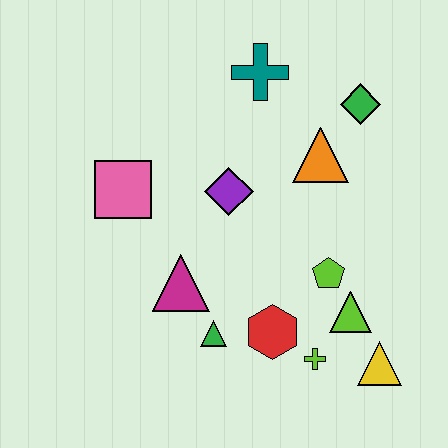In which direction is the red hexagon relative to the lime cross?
The red hexagon is to the left of the lime cross.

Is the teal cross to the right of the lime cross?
No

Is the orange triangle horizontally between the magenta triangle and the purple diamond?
No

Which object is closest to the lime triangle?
The lime pentagon is closest to the lime triangle.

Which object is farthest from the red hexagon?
The teal cross is farthest from the red hexagon.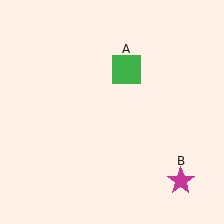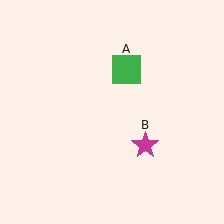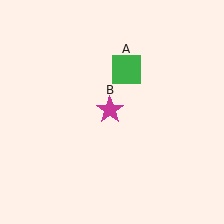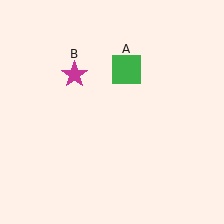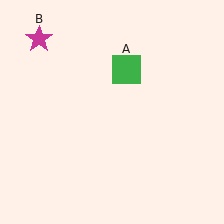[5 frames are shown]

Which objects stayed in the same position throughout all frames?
Green square (object A) remained stationary.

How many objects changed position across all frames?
1 object changed position: magenta star (object B).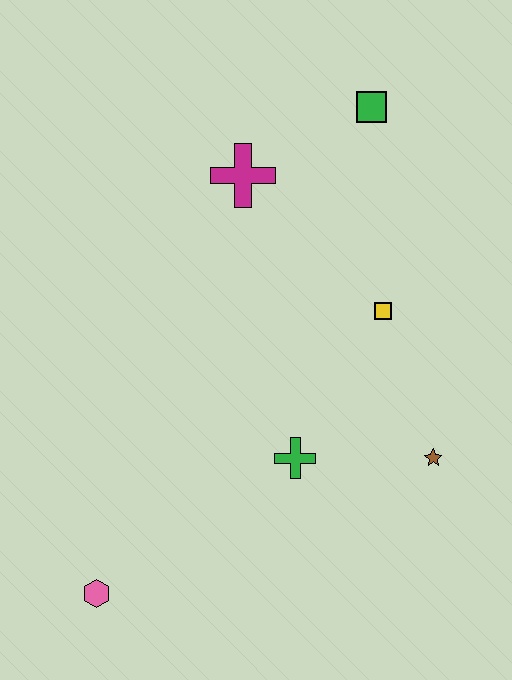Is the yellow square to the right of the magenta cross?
Yes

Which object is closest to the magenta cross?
The green square is closest to the magenta cross.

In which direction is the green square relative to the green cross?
The green square is above the green cross.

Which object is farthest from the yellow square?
The pink hexagon is farthest from the yellow square.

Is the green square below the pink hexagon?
No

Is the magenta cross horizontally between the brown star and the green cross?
No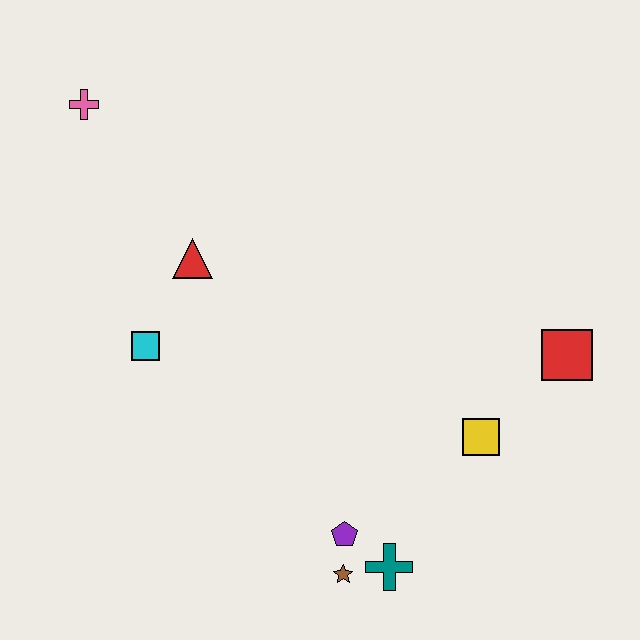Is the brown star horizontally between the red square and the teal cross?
No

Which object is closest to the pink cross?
The red triangle is closest to the pink cross.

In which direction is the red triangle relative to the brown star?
The red triangle is above the brown star.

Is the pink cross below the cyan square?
No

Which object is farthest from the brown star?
The pink cross is farthest from the brown star.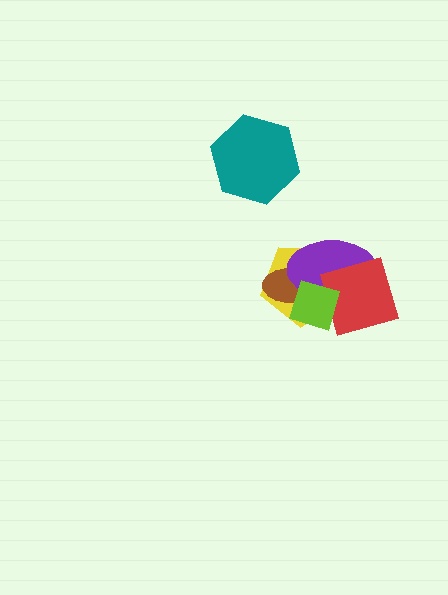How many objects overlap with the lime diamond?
4 objects overlap with the lime diamond.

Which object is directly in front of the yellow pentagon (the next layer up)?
The brown ellipse is directly in front of the yellow pentagon.